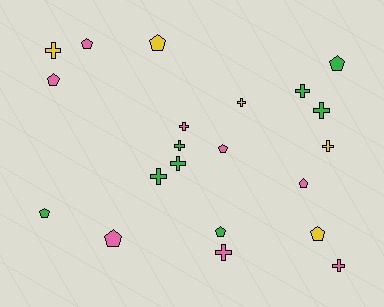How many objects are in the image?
There are 21 objects.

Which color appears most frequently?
Pink, with 8 objects.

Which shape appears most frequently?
Cross, with 11 objects.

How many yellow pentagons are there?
There are 2 yellow pentagons.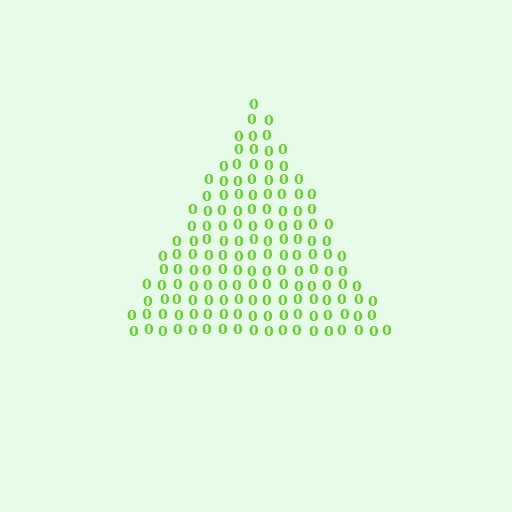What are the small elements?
The small elements are digit 0's.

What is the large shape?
The large shape is a triangle.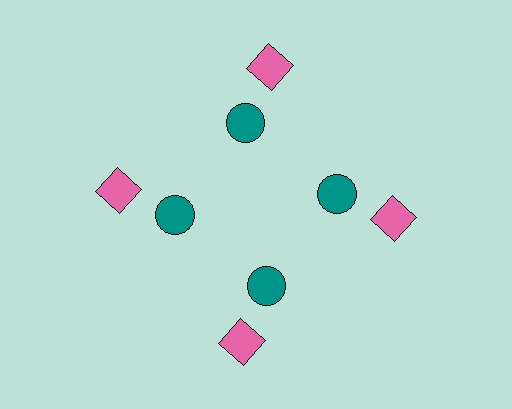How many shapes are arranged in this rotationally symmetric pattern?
There are 8 shapes, arranged in 4 groups of 2.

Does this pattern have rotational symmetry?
Yes, this pattern has 4-fold rotational symmetry. It looks the same after rotating 90 degrees around the center.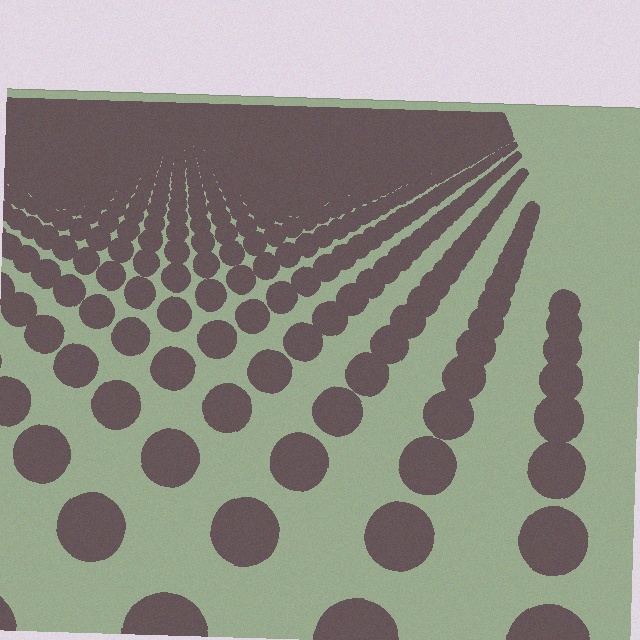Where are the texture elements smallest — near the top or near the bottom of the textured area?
Near the top.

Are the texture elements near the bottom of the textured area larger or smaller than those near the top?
Larger. Near the bottom, elements are closer to the viewer and appear at a bigger on-screen size.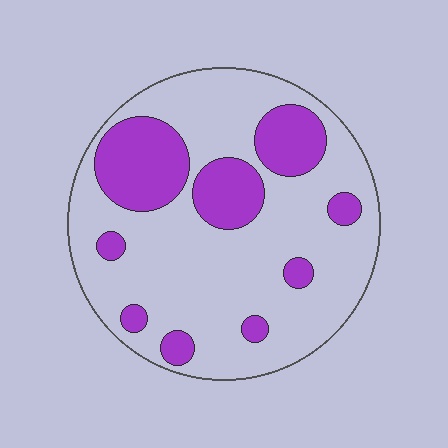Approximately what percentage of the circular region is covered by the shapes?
Approximately 25%.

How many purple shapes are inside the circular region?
9.